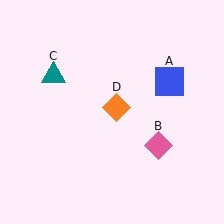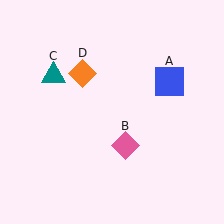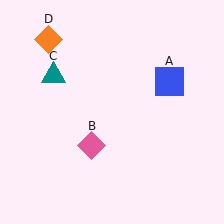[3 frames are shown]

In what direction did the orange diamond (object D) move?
The orange diamond (object D) moved up and to the left.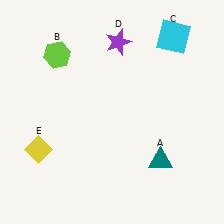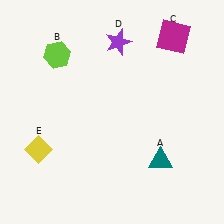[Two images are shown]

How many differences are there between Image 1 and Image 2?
There is 1 difference between the two images.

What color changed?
The square (C) changed from cyan in Image 1 to magenta in Image 2.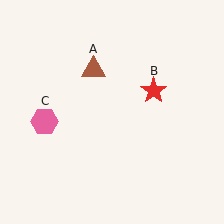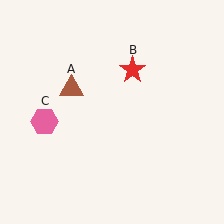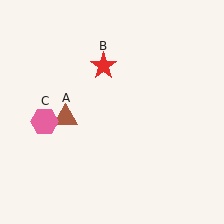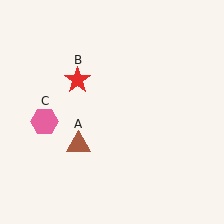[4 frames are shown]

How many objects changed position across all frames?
2 objects changed position: brown triangle (object A), red star (object B).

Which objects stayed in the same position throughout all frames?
Pink hexagon (object C) remained stationary.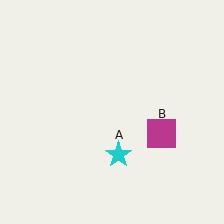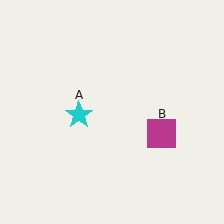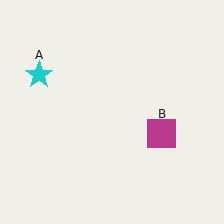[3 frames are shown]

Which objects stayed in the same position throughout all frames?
Magenta square (object B) remained stationary.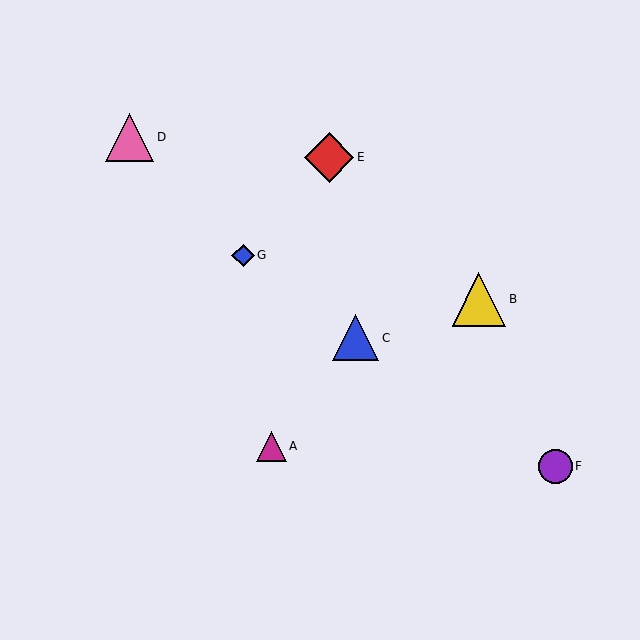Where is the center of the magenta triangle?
The center of the magenta triangle is at (271, 446).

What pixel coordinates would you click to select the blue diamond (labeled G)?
Click at (243, 255) to select the blue diamond G.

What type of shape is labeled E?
Shape E is a red diamond.